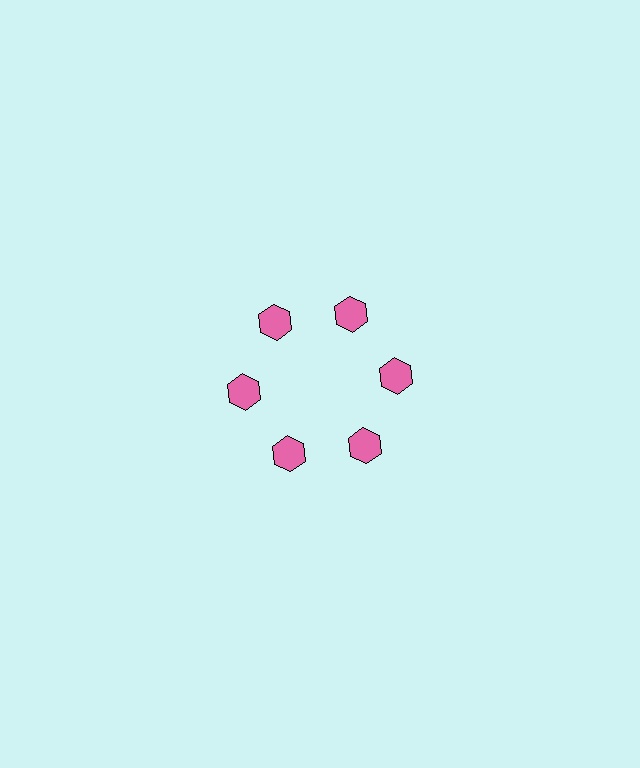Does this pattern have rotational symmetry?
Yes, this pattern has 6-fold rotational symmetry. It looks the same after rotating 60 degrees around the center.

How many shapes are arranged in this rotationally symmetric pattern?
There are 6 shapes, arranged in 6 groups of 1.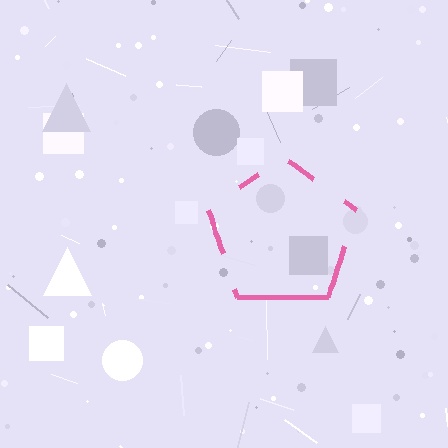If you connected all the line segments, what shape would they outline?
They would outline a pentagon.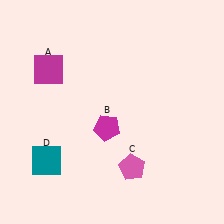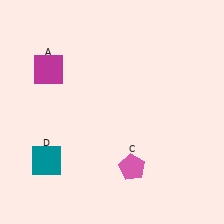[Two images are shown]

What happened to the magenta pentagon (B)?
The magenta pentagon (B) was removed in Image 2. It was in the bottom-left area of Image 1.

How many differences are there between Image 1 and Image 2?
There is 1 difference between the two images.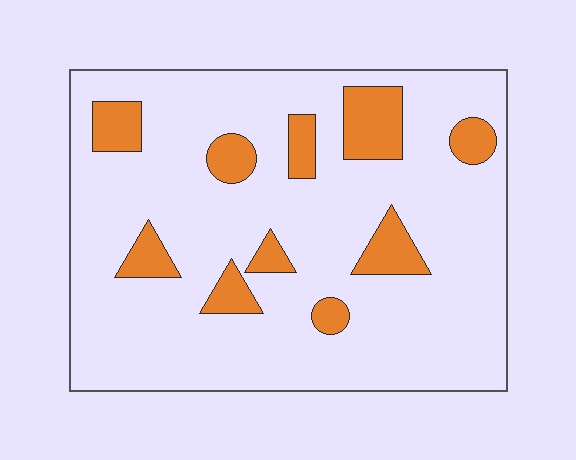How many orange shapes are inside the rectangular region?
10.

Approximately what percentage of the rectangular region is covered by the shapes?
Approximately 15%.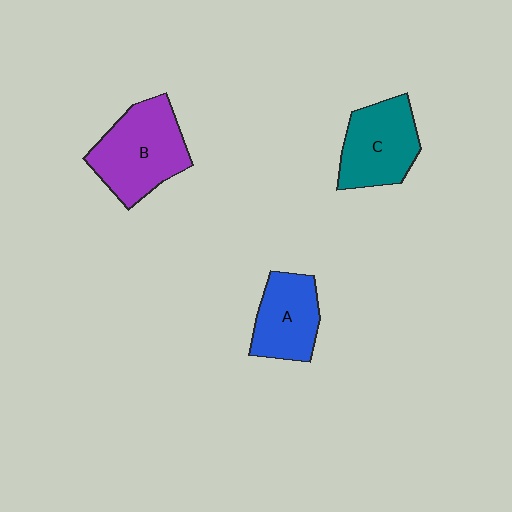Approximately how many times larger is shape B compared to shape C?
Approximately 1.2 times.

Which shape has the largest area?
Shape B (purple).